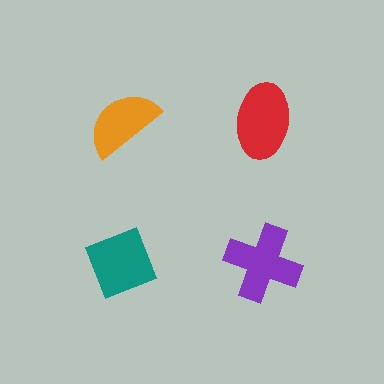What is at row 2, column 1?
A teal diamond.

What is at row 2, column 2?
A purple cross.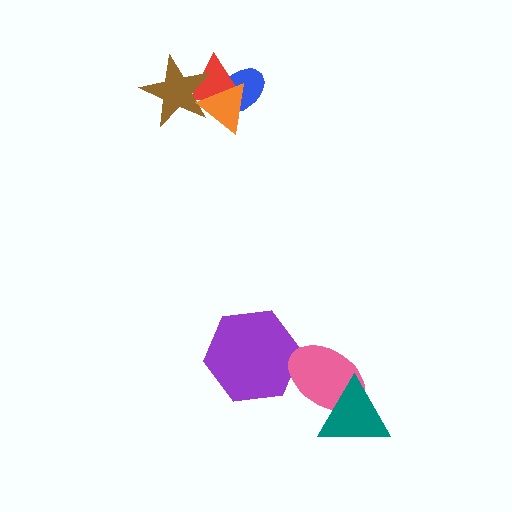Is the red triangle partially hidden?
Yes, it is partially covered by another shape.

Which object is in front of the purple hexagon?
The pink ellipse is in front of the purple hexagon.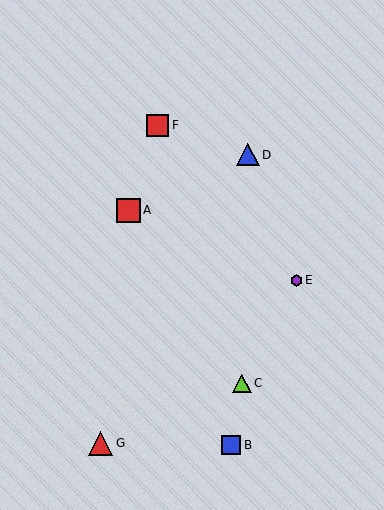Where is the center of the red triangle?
The center of the red triangle is at (101, 443).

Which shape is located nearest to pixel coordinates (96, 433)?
The red triangle (labeled G) at (101, 443) is nearest to that location.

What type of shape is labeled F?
Shape F is a red square.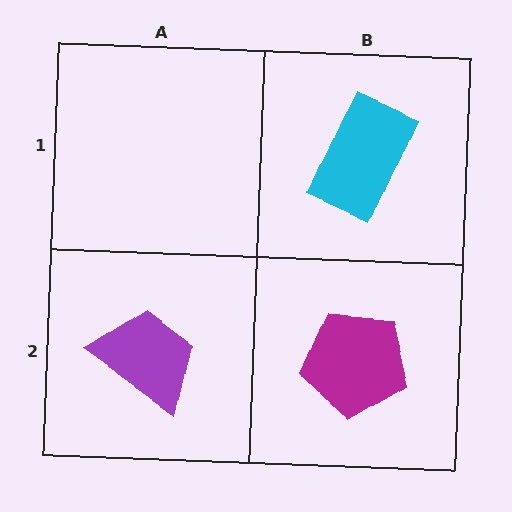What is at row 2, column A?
A purple trapezoid.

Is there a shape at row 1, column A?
No, that cell is empty.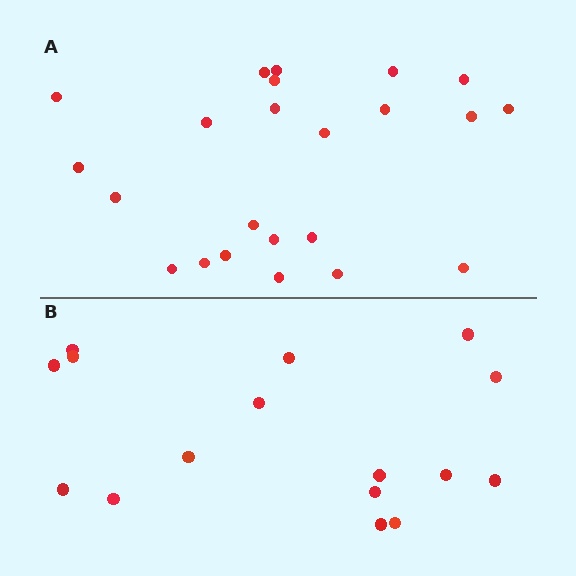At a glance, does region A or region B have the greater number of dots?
Region A (the top region) has more dots.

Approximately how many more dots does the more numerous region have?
Region A has roughly 8 or so more dots than region B.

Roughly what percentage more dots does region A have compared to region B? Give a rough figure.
About 45% more.